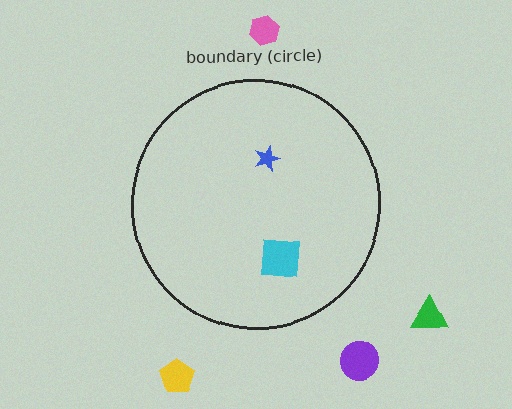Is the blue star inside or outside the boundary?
Inside.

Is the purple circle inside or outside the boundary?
Outside.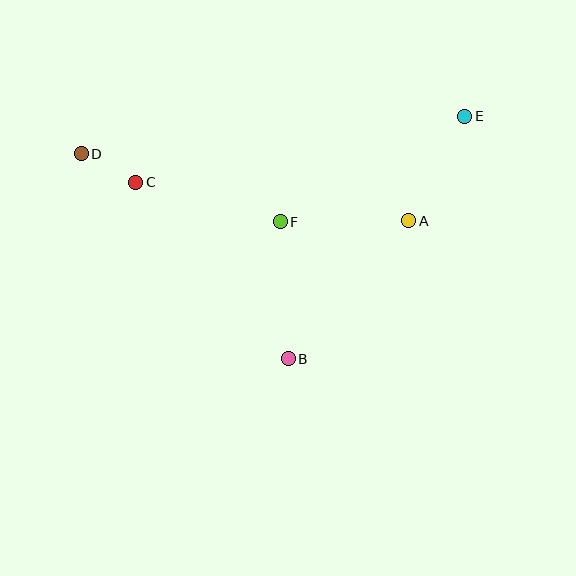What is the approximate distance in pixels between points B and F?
The distance between B and F is approximately 138 pixels.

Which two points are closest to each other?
Points C and D are closest to each other.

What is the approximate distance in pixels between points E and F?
The distance between E and F is approximately 212 pixels.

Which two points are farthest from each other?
Points D and E are farthest from each other.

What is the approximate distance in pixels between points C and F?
The distance between C and F is approximately 150 pixels.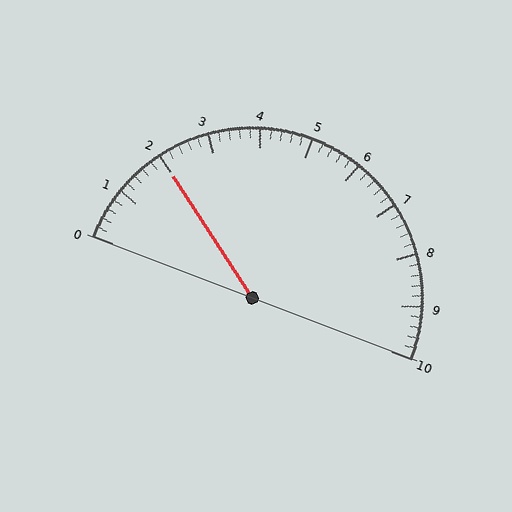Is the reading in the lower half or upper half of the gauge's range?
The reading is in the lower half of the range (0 to 10).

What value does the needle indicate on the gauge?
The needle indicates approximately 2.0.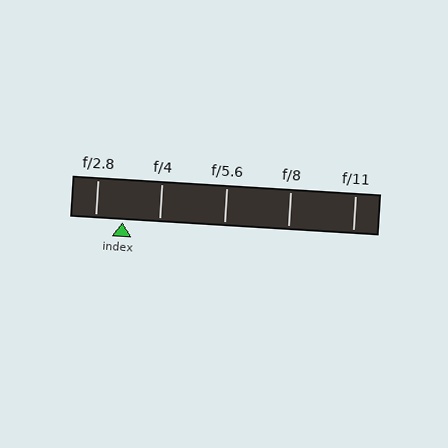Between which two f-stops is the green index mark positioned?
The index mark is between f/2.8 and f/4.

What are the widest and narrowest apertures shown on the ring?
The widest aperture shown is f/2.8 and the narrowest is f/11.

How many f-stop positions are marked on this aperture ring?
There are 5 f-stop positions marked.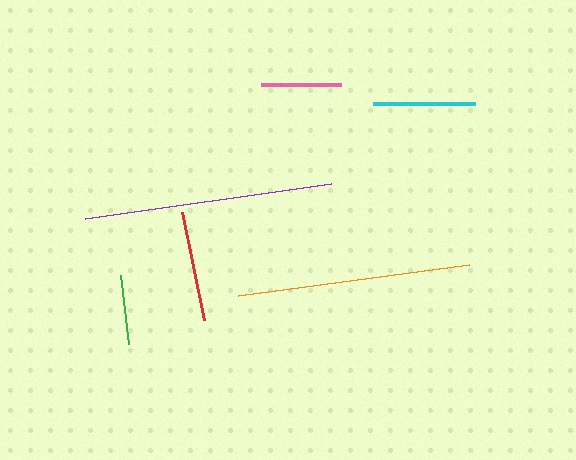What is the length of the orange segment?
The orange segment is approximately 234 pixels long.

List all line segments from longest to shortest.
From longest to shortest: purple, orange, red, cyan, pink, green.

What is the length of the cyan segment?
The cyan segment is approximately 102 pixels long.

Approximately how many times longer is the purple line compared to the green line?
The purple line is approximately 3.6 times the length of the green line.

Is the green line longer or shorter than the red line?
The red line is longer than the green line.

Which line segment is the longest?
The purple line is the longest at approximately 249 pixels.